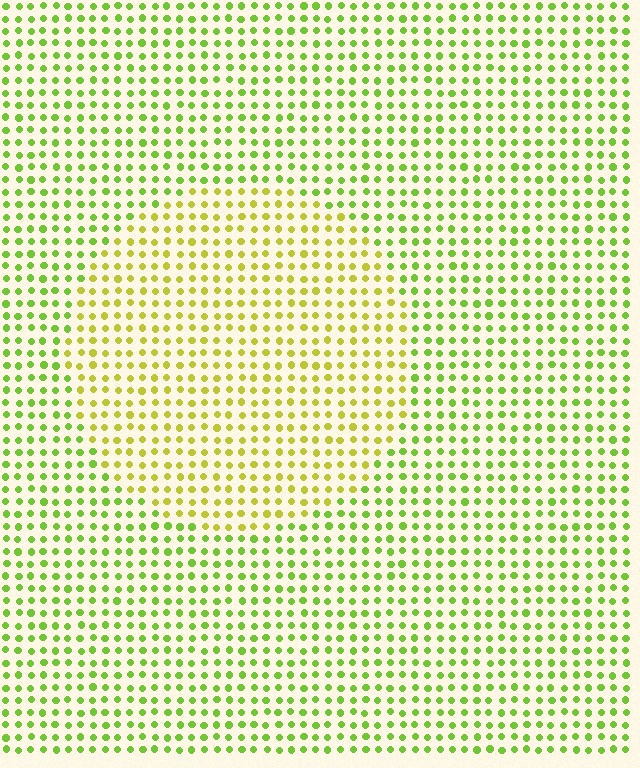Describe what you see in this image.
The image is filled with small lime elements in a uniform arrangement. A circle-shaped region is visible where the elements are tinted to a slightly different hue, forming a subtle color boundary.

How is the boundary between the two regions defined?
The boundary is defined purely by a slight shift in hue (about 32 degrees). Spacing, size, and orientation are identical on both sides.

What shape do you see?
I see a circle.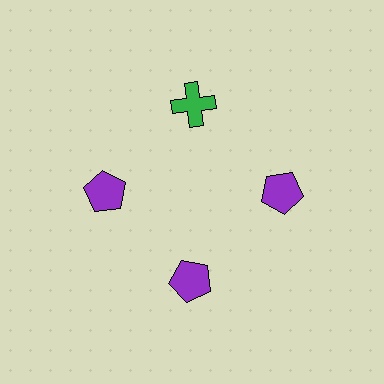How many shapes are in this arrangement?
There are 4 shapes arranged in a ring pattern.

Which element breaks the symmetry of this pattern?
The green cross at roughly the 12 o'clock position breaks the symmetry. All other shapes are purple pentagons.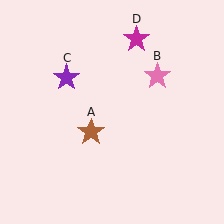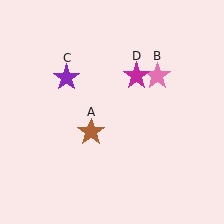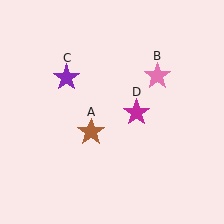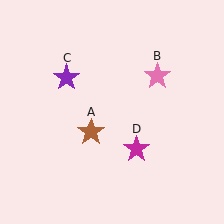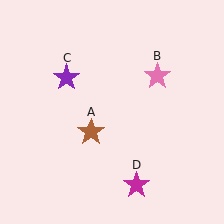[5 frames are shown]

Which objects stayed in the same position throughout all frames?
Brown star (object A) and pink star (object B) and purple star (object C) remained stationary.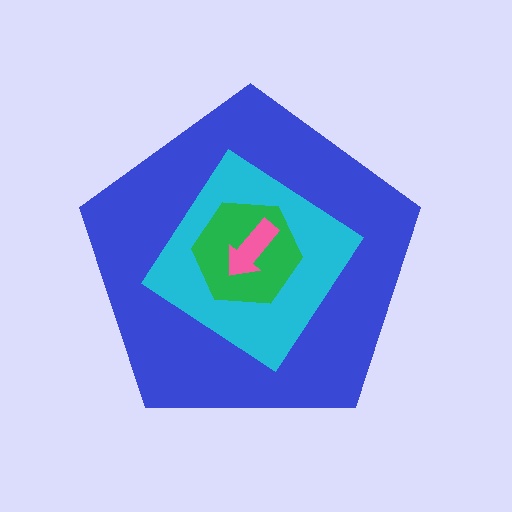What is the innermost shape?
The pink arrow.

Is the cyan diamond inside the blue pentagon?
Yes.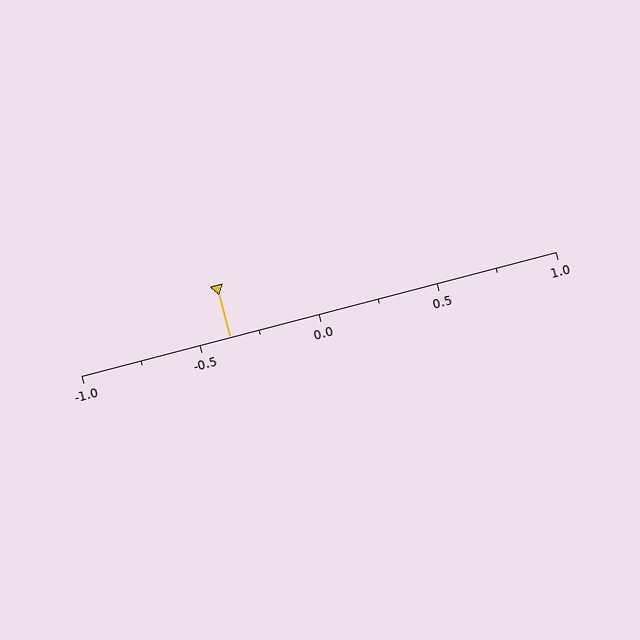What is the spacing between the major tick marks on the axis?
The major ticks are spaced 0.5 apart.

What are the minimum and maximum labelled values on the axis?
The axis runs from -1.0 to 1.0.